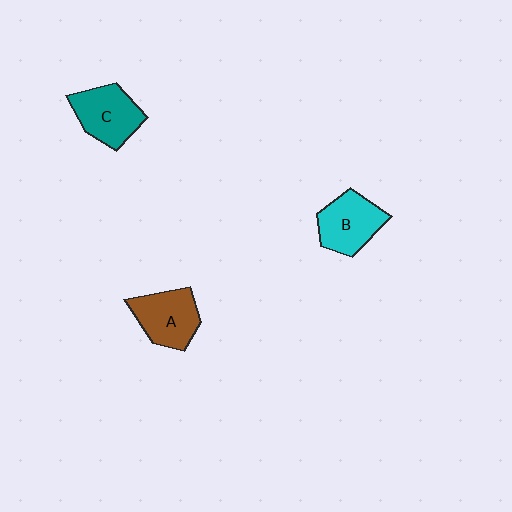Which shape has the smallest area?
Shape A (brown).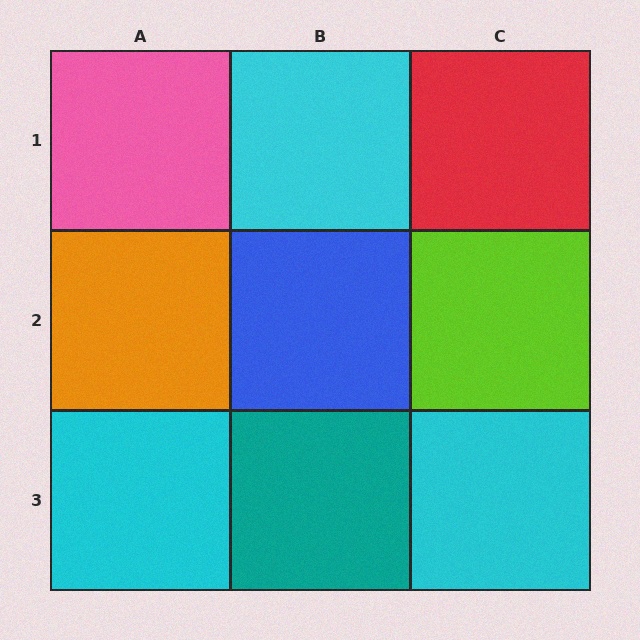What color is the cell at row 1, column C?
Red.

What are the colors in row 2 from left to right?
Orange, blue, lime.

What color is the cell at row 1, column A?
Pink.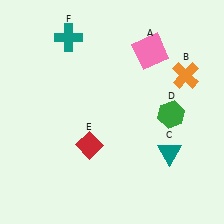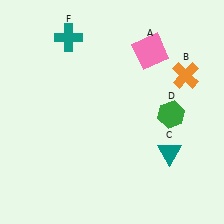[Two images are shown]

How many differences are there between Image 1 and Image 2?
There is 1 difference between the two images.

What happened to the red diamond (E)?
The red diamond (E) was removed in Image 2. It was in the bottom-left area of Image 1.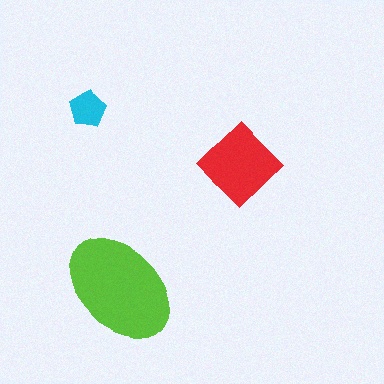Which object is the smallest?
The cyan pentagon.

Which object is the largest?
The lime ellipse.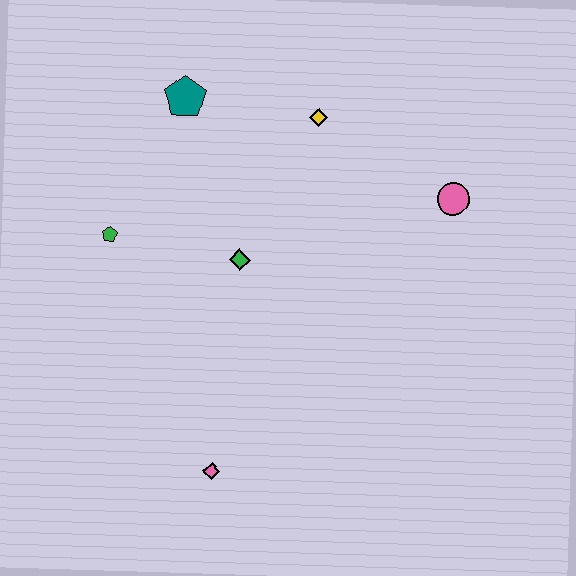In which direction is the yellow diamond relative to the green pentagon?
The yellow diamond is to the right of the green pentagon.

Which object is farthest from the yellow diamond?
The pink diamond is farthest from the yellow diamond.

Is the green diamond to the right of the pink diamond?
Yes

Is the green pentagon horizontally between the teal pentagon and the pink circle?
No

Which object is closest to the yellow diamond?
The teal pentagon is closest to the yellow diamond.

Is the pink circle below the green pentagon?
No